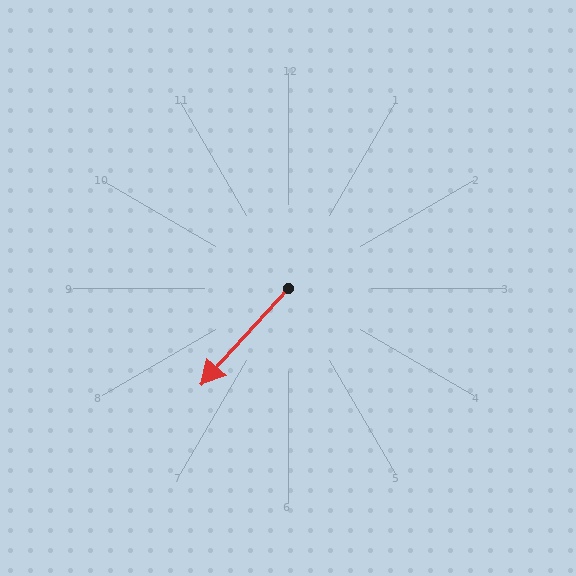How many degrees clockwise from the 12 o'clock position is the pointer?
Approximately 222 degrees.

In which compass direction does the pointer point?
Southwest.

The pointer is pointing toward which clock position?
Roughly 7 o'clock.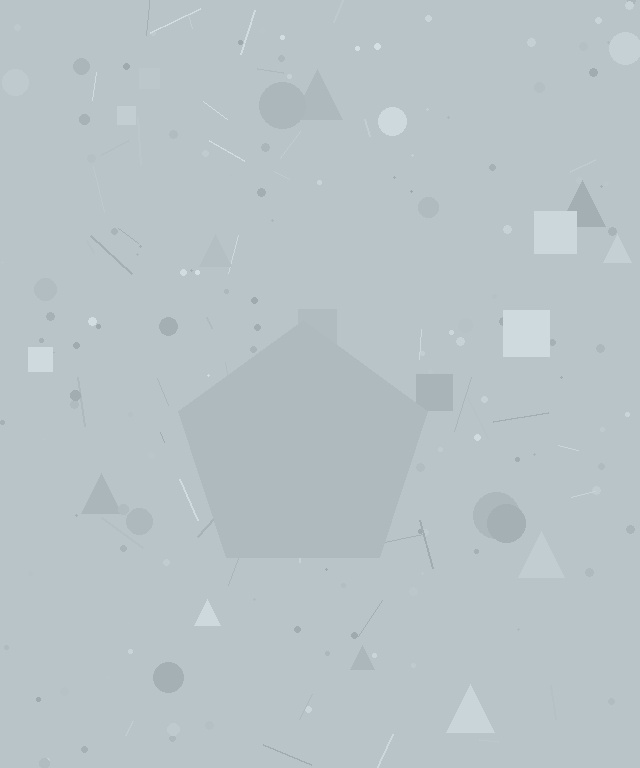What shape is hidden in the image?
A pentagon is hidden in the image.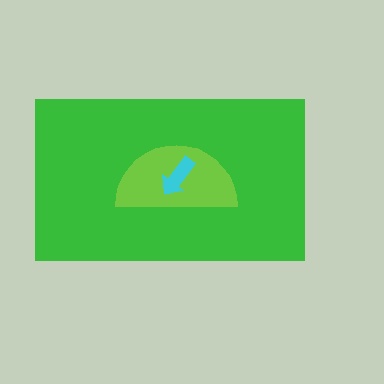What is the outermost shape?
The green rectangle.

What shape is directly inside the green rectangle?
The lime semicircle.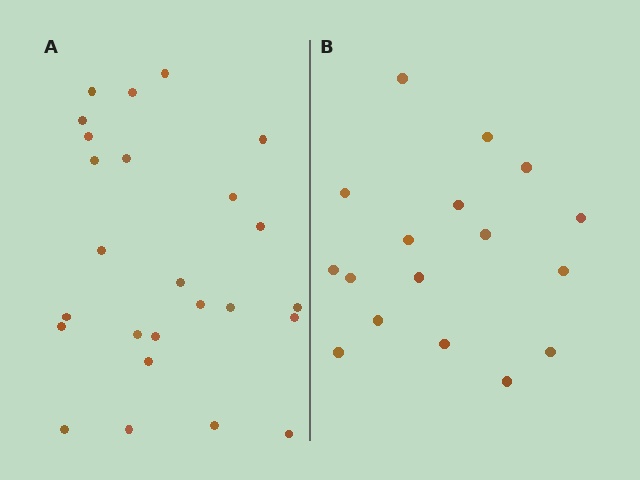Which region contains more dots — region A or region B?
Region A (the left region) has more dots.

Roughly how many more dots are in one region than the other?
Region A has roughly 8 or so more dots than region B.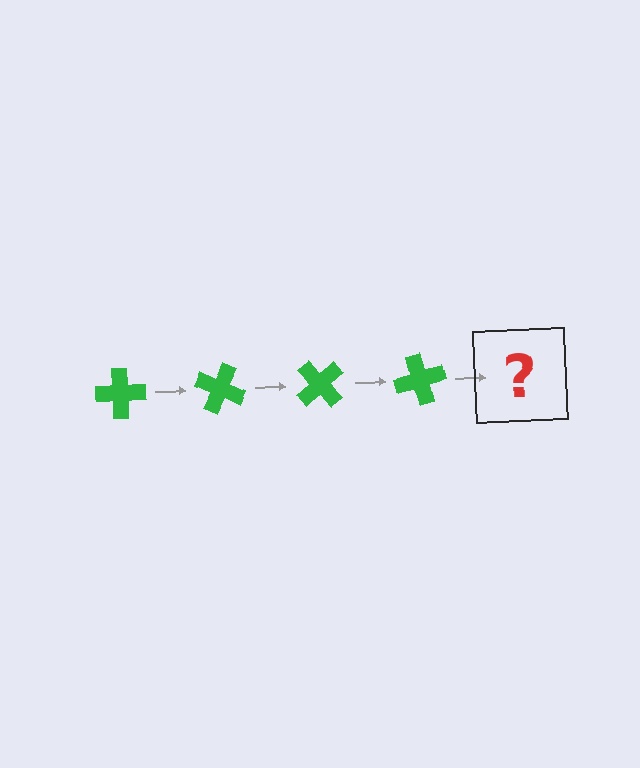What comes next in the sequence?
The next element should be a green cross rotated 100 degrees.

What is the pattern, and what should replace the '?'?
The pattern is that the cross rotates 25 degrees each step. The '?' should be a green cross rotated 100 degrees.